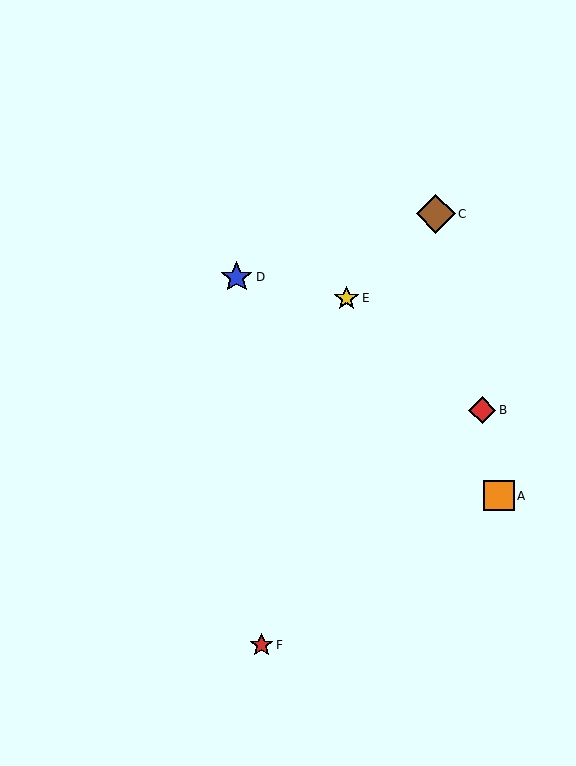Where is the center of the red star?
The center of the red star is at (262, 645).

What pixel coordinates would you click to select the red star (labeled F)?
Click at (262, 645) to select the red star F.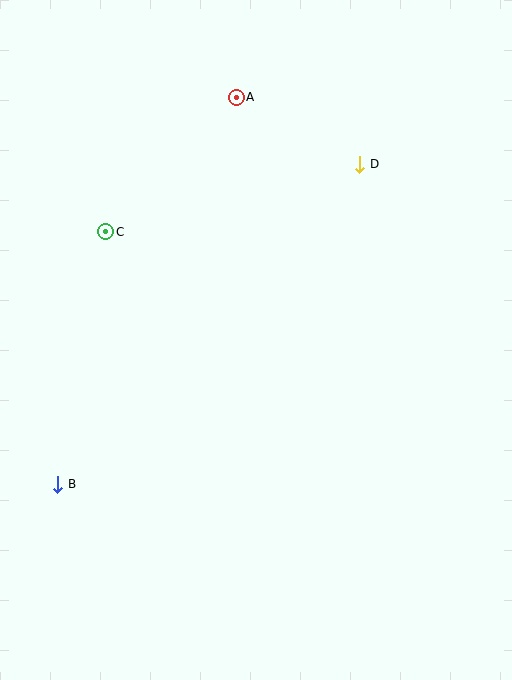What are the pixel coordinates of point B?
Point B is at (58, 484).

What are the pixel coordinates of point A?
Point A is at (236, 97).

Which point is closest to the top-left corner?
Point C is closest to the top-left corner.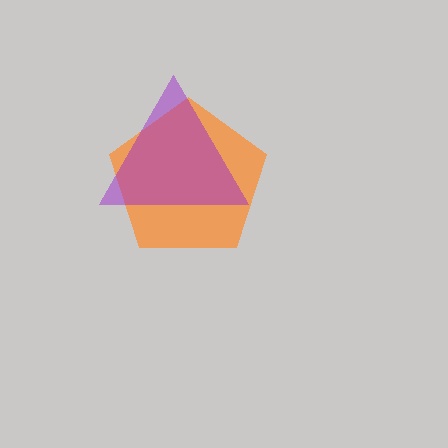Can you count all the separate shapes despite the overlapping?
Yes, there are 2 separate shapes.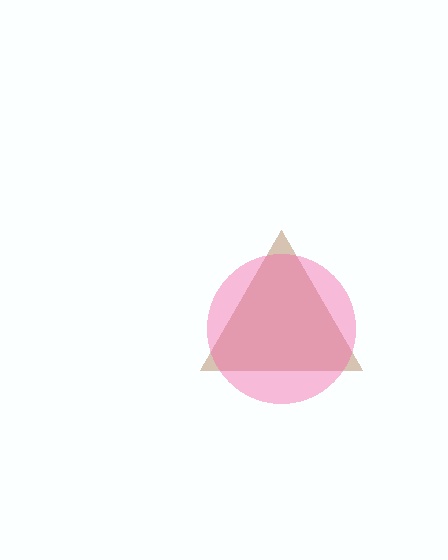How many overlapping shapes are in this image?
There are 2 overlapping shapes in the image.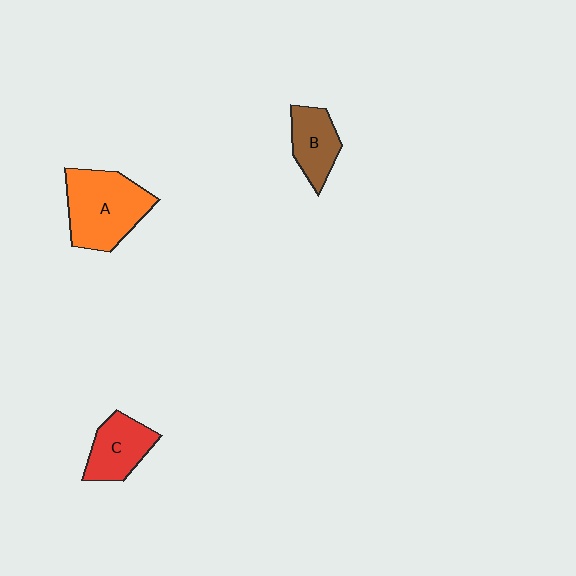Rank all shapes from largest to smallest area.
From largest to smallest: A (orange), C (red), B (brown).